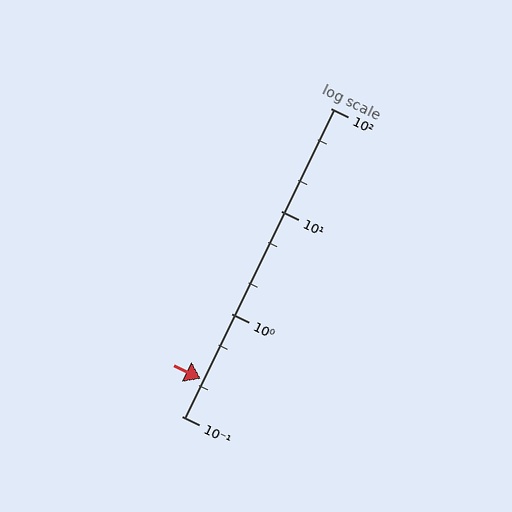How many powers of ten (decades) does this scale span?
The scale spans 3 decades, from 0.1 to 100.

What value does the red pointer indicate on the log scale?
The pointer indicates approximately 0.23.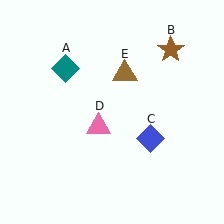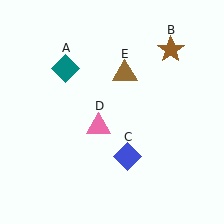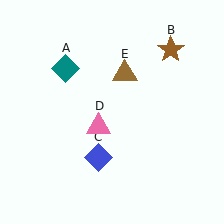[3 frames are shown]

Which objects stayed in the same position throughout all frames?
Teal diamond (object A) and brown star (object B) and pink triangle (object D) and brown triangle (object E) remained stationary.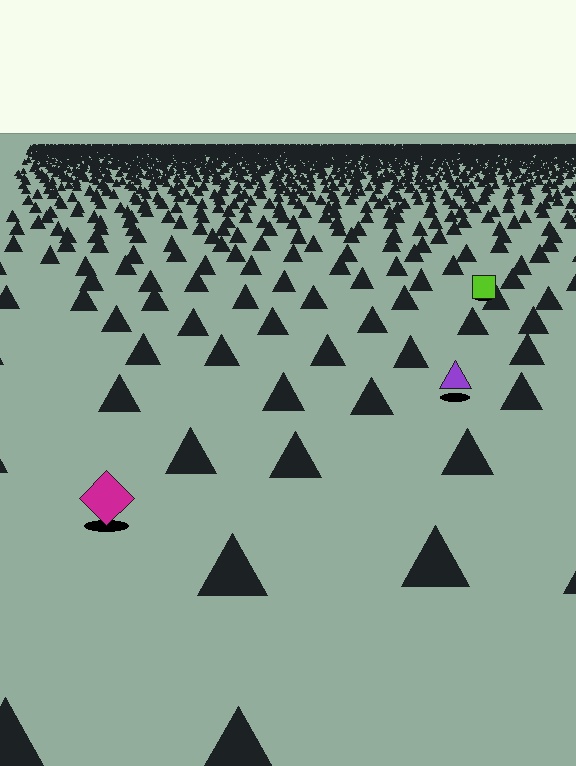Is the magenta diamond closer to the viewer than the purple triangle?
Yes. The magenta diamond is closer — you can tell from the texture gradient: the ground texture is coarser near it.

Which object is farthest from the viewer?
The lime square is farthest from the viewer. It appears smaller and the ground texture around it is denser.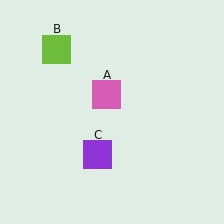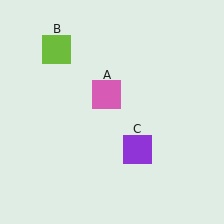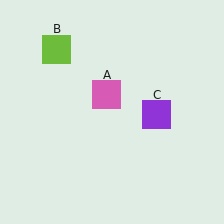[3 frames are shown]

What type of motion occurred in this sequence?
The purple square (object C) rotated counterclockwise around the center of the scene.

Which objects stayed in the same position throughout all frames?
Pink square (object A) and lime square (object B) remained stationary.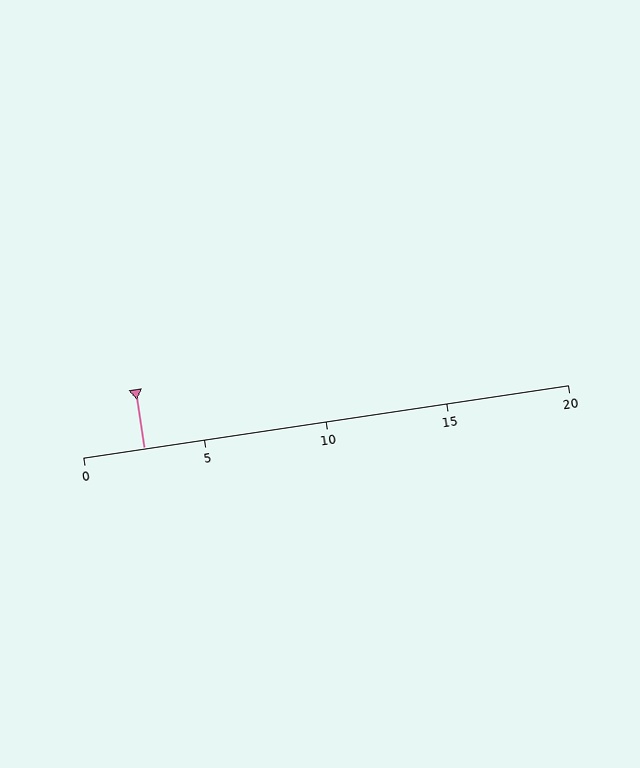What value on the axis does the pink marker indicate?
The marker indicates approximately 2.5.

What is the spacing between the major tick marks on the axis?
The major ticks are spaced 5 apart.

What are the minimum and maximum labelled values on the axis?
The axis runs from 0 to 20.